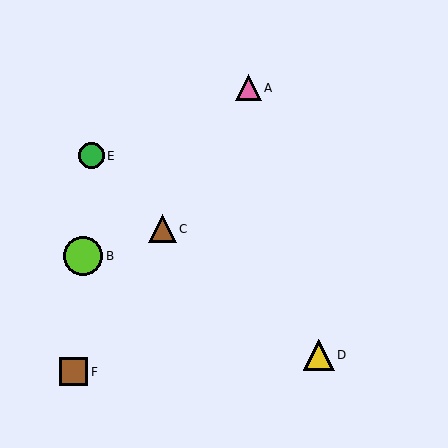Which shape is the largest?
The lime circle (labeled B) is the largest.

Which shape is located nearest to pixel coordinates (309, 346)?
The yellow triangle (labeled D) at (319, 355) is nearest to that location.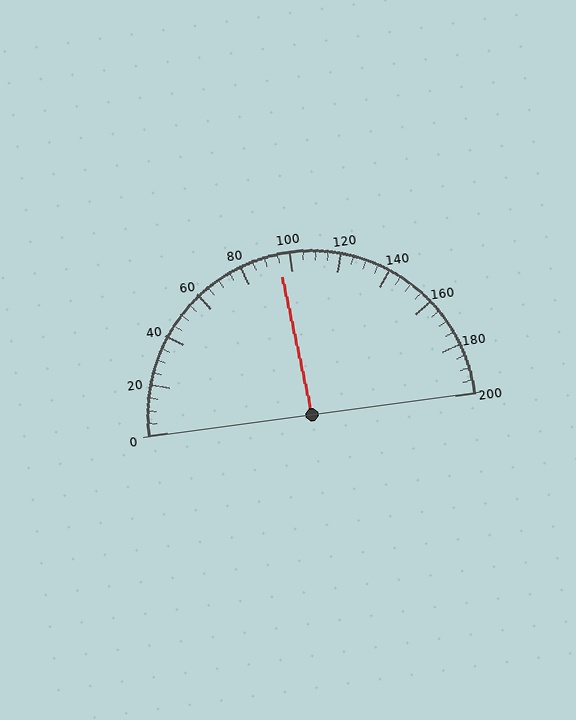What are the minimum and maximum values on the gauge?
The gauge ranges from 0 to 200.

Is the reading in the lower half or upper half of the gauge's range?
The reading is in the lower half of the range (0 to 200).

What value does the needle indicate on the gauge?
The needle indicates approximately 95.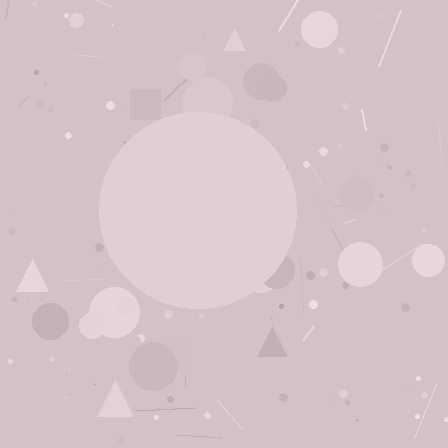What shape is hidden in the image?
A circle is hidden in the image.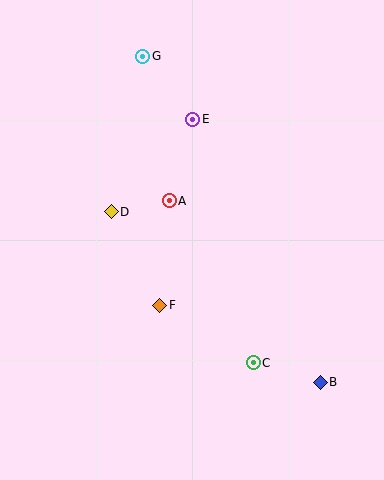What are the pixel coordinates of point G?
Point G is at (143, 56).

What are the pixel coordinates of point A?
Point A is at (169, 201).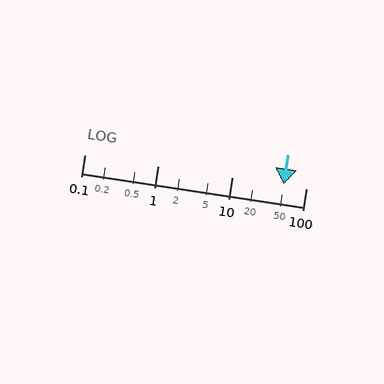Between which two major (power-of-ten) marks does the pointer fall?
The pointer is between 10 and 100.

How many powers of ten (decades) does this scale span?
The scale spans 3 decades, from 0.1 to 100.